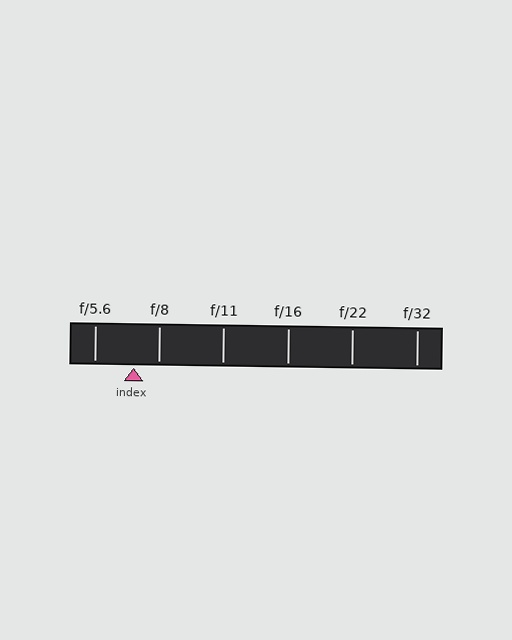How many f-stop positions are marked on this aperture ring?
There are 6 f-stop positions marked.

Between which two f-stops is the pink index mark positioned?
The index mark is between f/5.6 and f/8.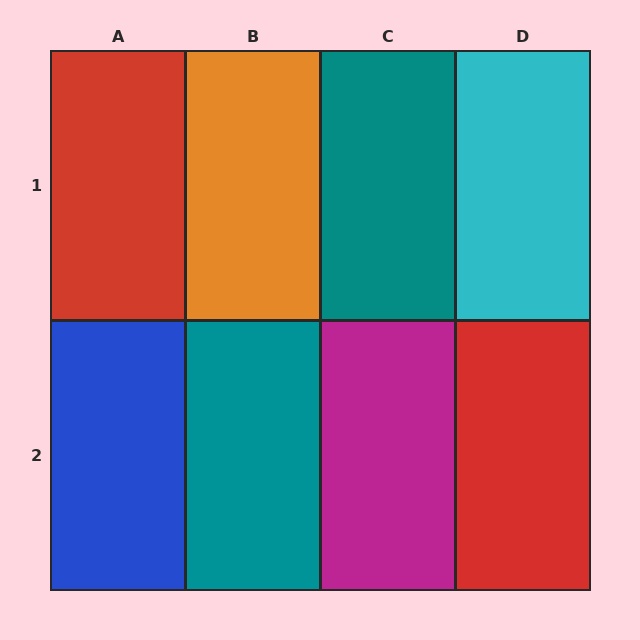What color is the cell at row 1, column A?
Red.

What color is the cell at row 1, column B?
Orange.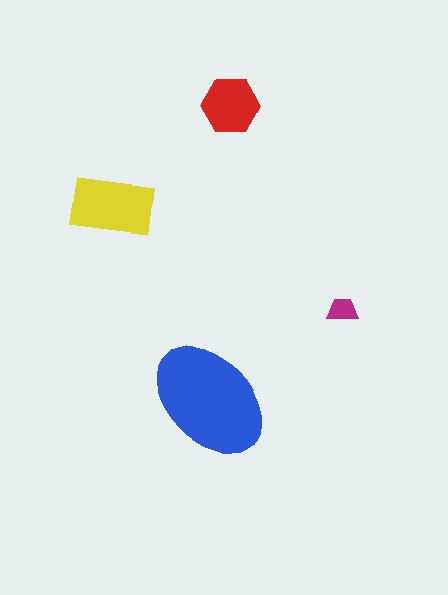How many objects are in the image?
There are 4 objects in the image.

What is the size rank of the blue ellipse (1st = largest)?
1st.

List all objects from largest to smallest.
The blue ellipse, the yellow rectangle, the red hexagon, the magenta trapezoid.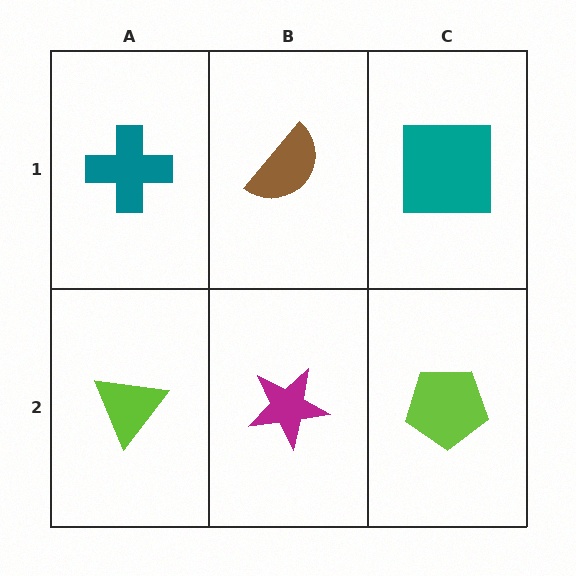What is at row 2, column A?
A lime triangle.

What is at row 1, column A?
A teal cross.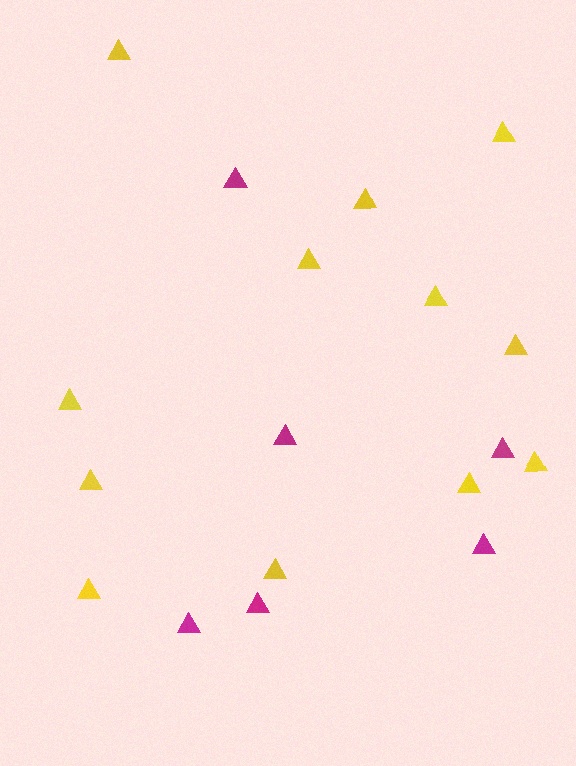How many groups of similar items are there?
There are 2 groups: one group of yellow triangles (12) and one group of magenta triangles (6).